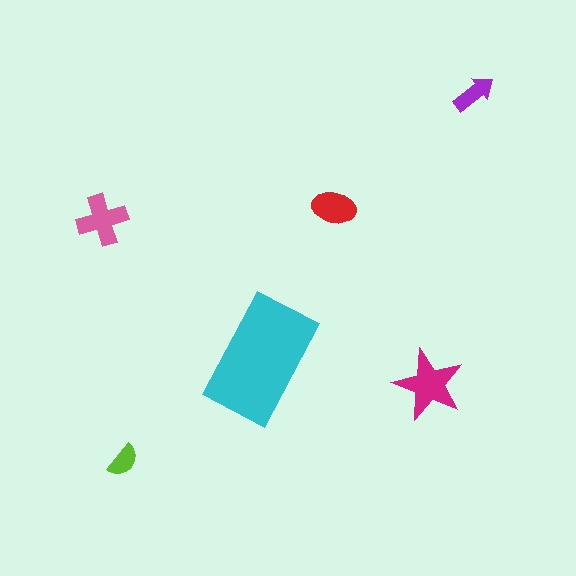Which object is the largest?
The cyan rectangle.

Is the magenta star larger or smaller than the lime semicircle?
Larger.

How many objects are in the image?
There are 6 objects in the image.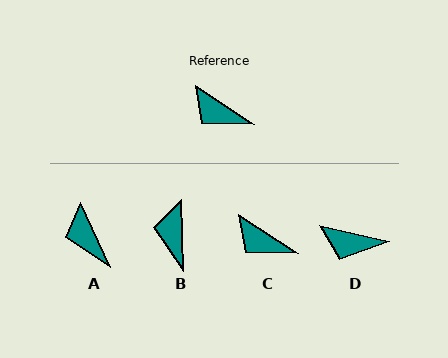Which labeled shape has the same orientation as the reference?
C.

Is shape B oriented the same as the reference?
No, it is off by about 55 degrees.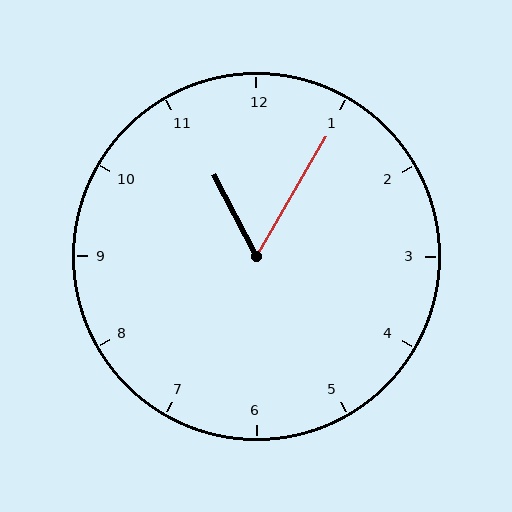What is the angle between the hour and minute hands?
Approximately 58 degrees.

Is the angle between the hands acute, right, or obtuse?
It is acute.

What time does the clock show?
11:05.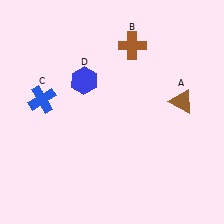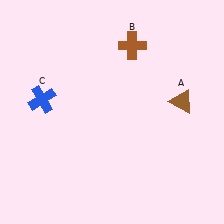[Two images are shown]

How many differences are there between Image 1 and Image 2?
There is 1 difference between the two images.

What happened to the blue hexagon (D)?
The blue hexagon (D) was removed in Image 2. It was in the top-left area of Image 1.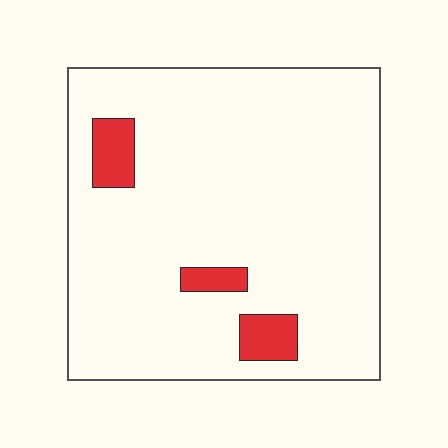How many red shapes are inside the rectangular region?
3.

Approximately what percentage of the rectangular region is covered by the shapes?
Approximately 10%.